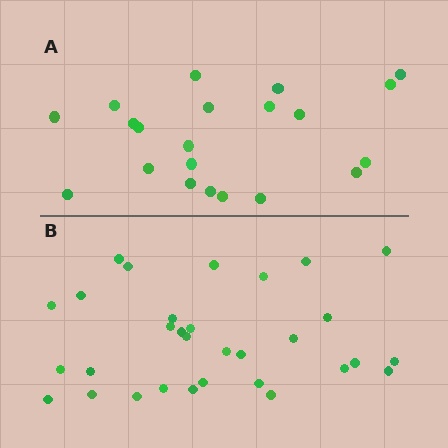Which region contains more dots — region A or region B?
Region B (the bottom region) has more dots.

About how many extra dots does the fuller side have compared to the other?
Region B has roughly 10 or so more dots than region A.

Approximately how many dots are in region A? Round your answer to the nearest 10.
About 20 dots. (The exact count is 21, which rounds to 20.)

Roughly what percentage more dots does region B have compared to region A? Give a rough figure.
About 50% more.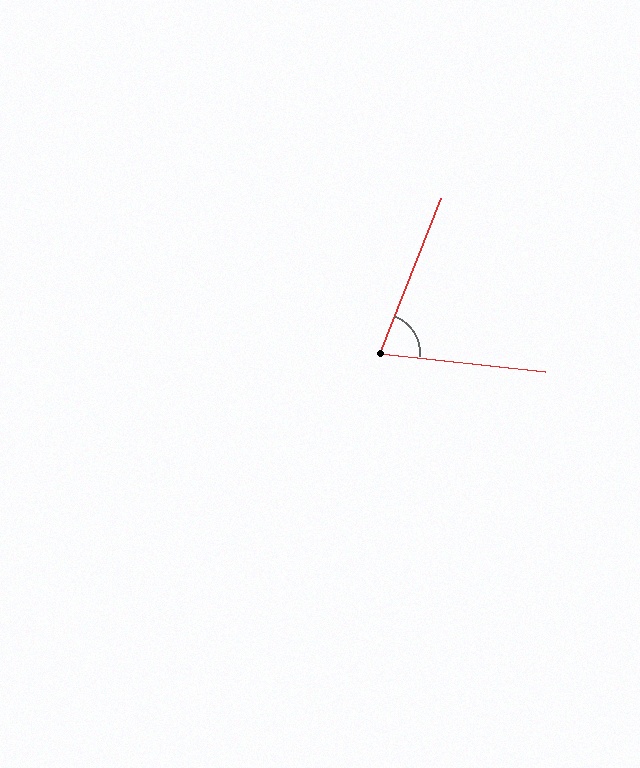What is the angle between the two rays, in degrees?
Approximately 75 degrees.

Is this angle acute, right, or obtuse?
It is acute.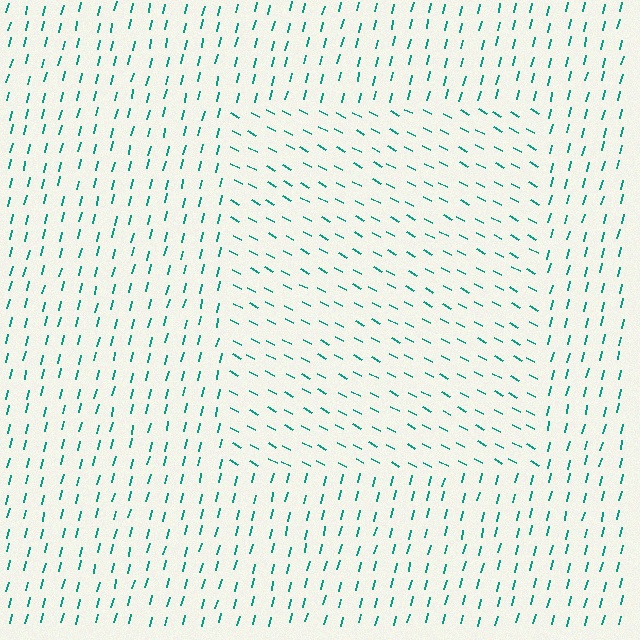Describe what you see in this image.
The image is filled with small teal line segments. A rectangle region in the image has lines oriented differently from the surrounding lines, creating a visible texture boundary.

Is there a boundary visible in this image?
Yes, there is a texture boundary formed by a change in line orientation.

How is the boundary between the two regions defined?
The boundary is defined purely by a change in line orientation (approximately 75 degrees difference). All lines are the same color and thickness.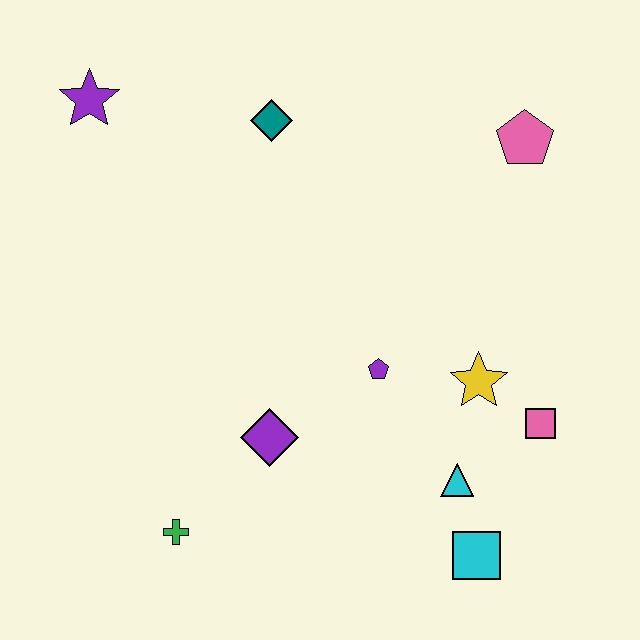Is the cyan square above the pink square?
No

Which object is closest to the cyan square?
The cyan triangle is closest to the cyan square.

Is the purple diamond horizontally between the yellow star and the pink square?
No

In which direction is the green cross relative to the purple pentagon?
The green cross is to the left of the purple pentagon.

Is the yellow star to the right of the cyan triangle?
Yes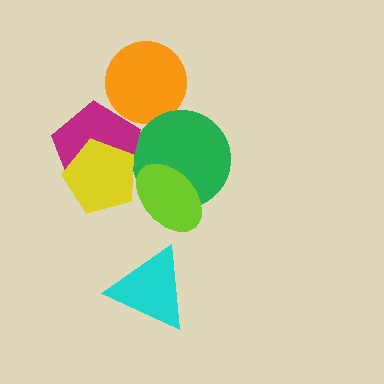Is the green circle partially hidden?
Yes, it is partially covered by another shape.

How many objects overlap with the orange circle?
0 objects overlap with the orange circle.